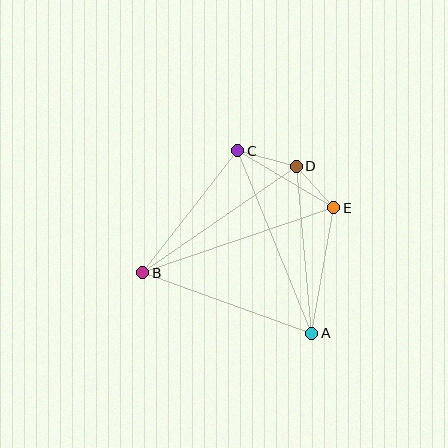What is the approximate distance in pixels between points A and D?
The distance between A and D is approximately 168 pixels.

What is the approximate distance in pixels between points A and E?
The distance between A and E is approximately 127 pixels.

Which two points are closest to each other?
Points D and E are closest to each other.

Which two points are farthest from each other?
Points B and E are farthest from each other.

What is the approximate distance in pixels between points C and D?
The distance between C and D is approximately 60 pixels.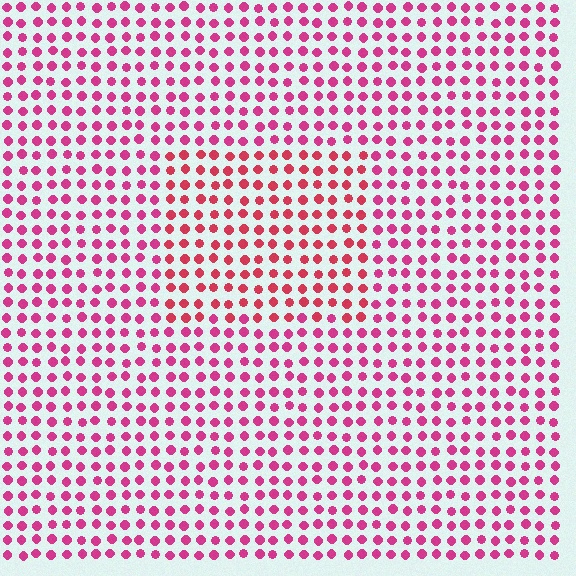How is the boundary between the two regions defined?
The boundary is defined purely by a slight shift in hue (about 22 degrees). Spacing, size, and orientation are identical on both sides.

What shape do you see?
I see a rectangle.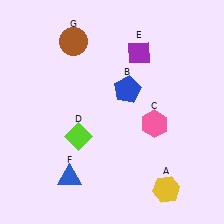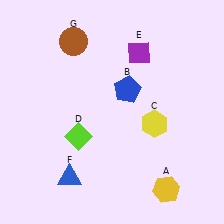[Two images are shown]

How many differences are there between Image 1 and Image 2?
There is 1 difference between the two images.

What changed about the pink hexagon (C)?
In Image 1, C is pink. In Image 2, it changed to yellow.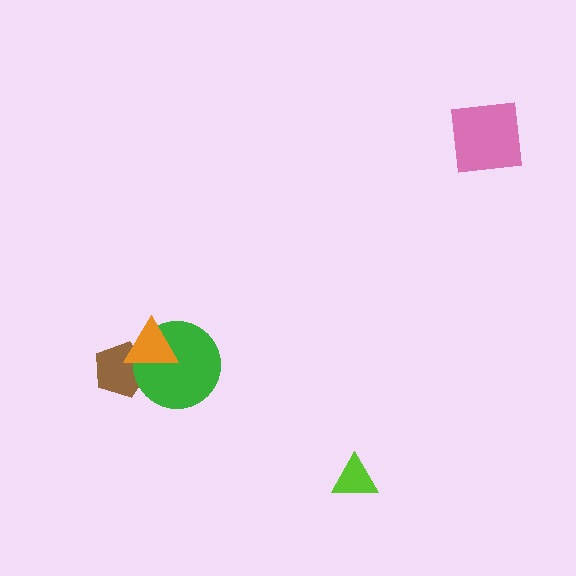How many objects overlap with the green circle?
2 objects overlap with the green circle.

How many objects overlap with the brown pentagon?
2 objects overlap with the brown pentagon.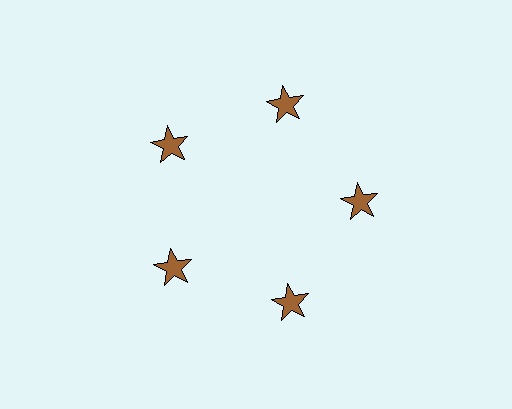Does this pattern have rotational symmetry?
Yes, this pattern has 5-fold rotational symmetry. It looks the same after rotating 72 degrees around the center.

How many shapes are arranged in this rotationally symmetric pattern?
There are 5 shapes, arranged in 5 groups of 1.